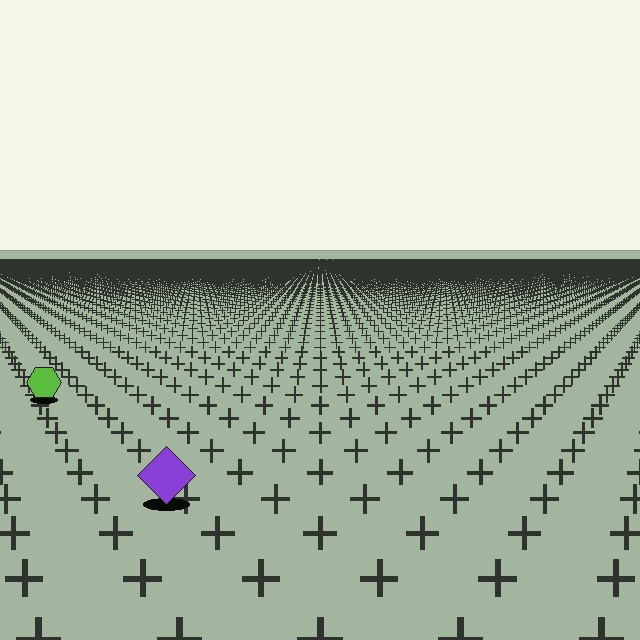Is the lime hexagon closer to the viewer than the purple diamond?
No. The purple diamond is closer — you can tell from the texture gradient: the ground texture is coarser near it.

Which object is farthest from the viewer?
The lime hexagon is farthest from the viewer. It appears smaller and the ground texture around it is denser.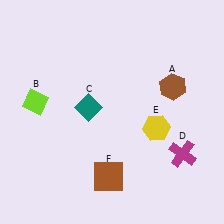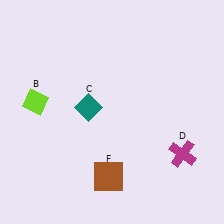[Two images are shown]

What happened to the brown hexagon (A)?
The brown hexagon (A) was removed in Image 2. It was in the top-right area of Image 1.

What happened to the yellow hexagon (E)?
The yellow hexagon (E) was removed in Image 2. It was in the bottom-right area of Image 1.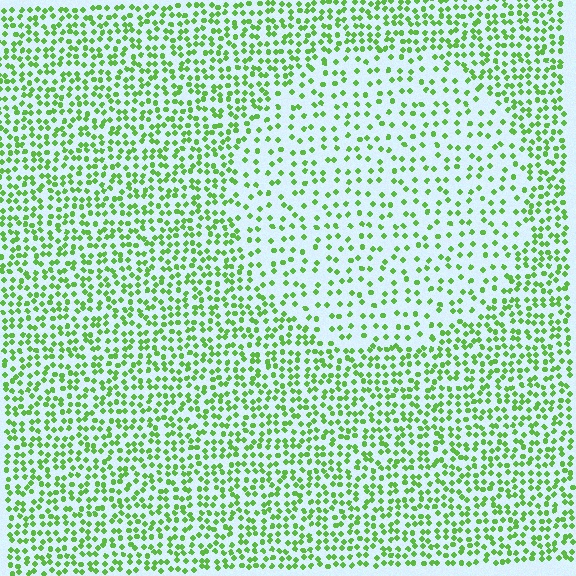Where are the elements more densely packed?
The elements are more densely packed outside the circle boundary.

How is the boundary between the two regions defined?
The boundary is defined by a change in element density (approximately 2.0x ratio). All elements are the same color, size, and shape.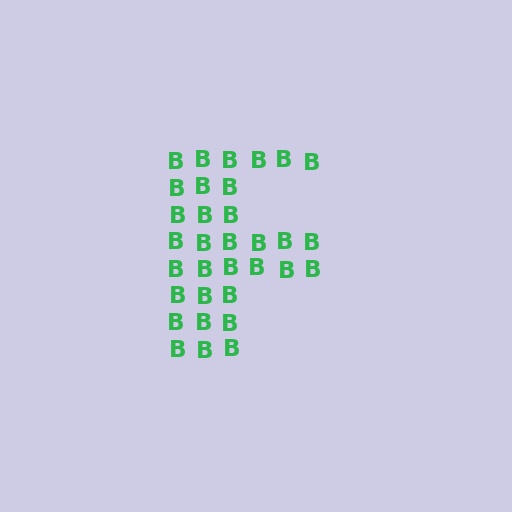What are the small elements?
The small elements are letter B's.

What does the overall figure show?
The overall figure shows the letter F.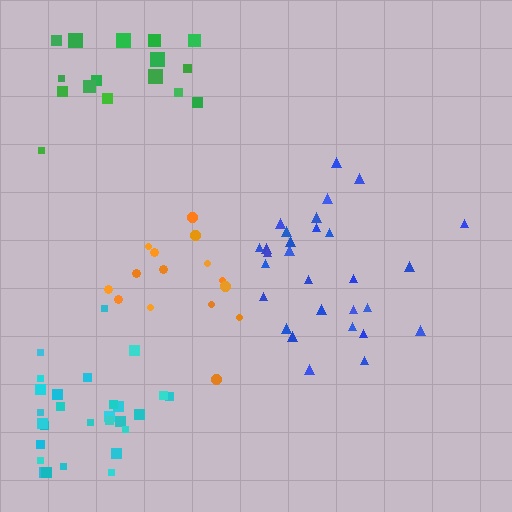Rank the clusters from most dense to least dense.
cyan, orange, blue, green.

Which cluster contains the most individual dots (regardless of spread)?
Blue (29).